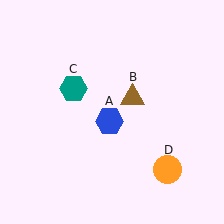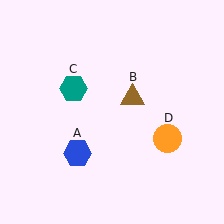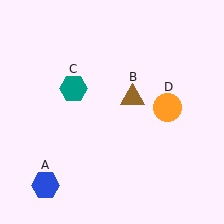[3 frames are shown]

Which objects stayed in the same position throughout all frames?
Brown triangle (object B) and teal hexagon (object C) remained stationary.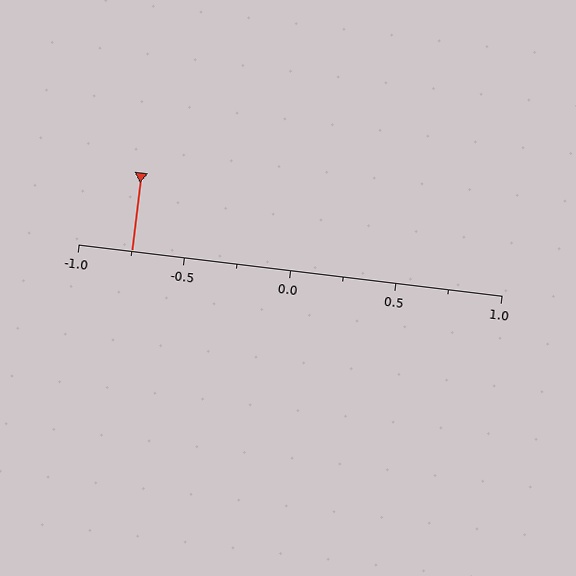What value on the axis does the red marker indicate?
The marker indicates approximately -0.75.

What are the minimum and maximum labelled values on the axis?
The axis runs from -1.0 to 1.0.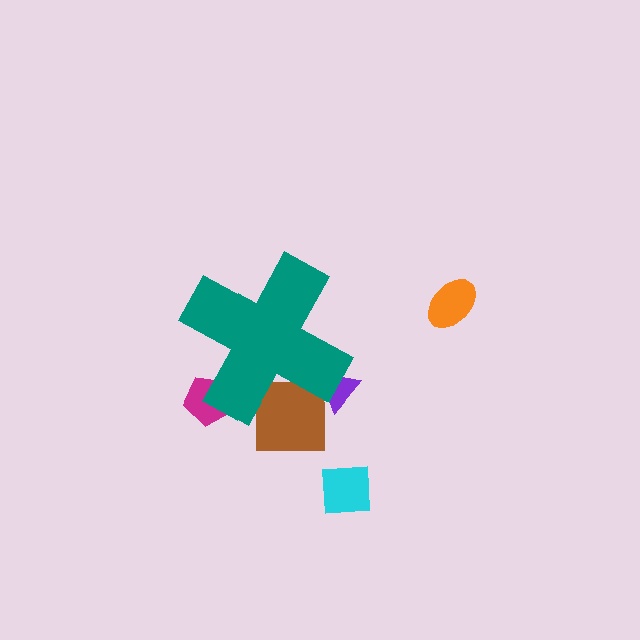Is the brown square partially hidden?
Yes, the brown square is partially hidden behind the teal cross.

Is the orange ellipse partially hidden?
No, the orange ellipse is fully visible.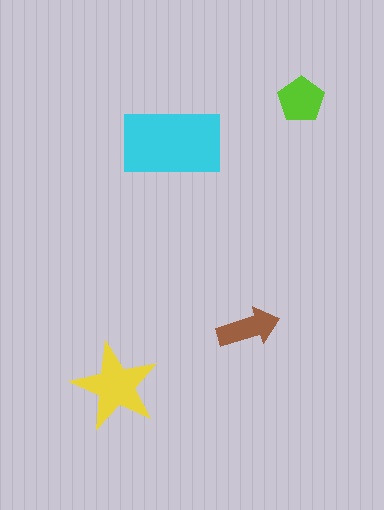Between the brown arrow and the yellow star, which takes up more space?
The yellow star.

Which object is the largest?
The cyan rectangle.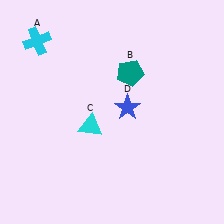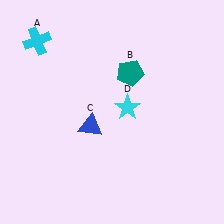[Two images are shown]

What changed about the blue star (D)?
In Image 1, D is blue. In Image 2, it changed to cyan.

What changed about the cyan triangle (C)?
In Image 1, C is cyan. In Image 2, it changed to blue.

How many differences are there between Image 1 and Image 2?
There are 2 differences between the two images.